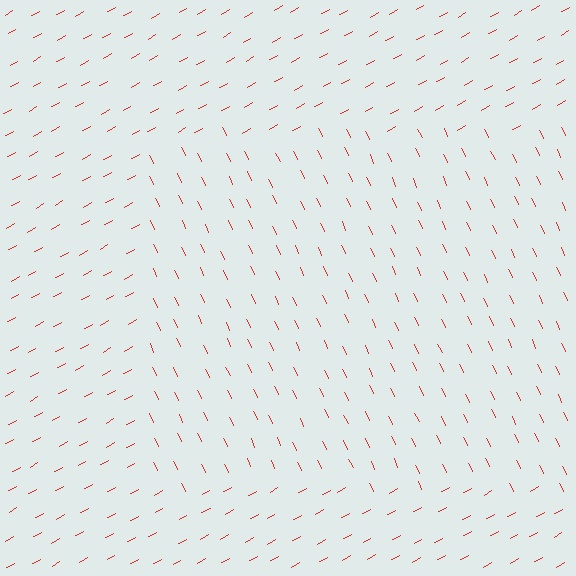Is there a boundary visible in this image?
Yes, there is a texture boundary formed by a change in line orientation.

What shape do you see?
I see a rectangle.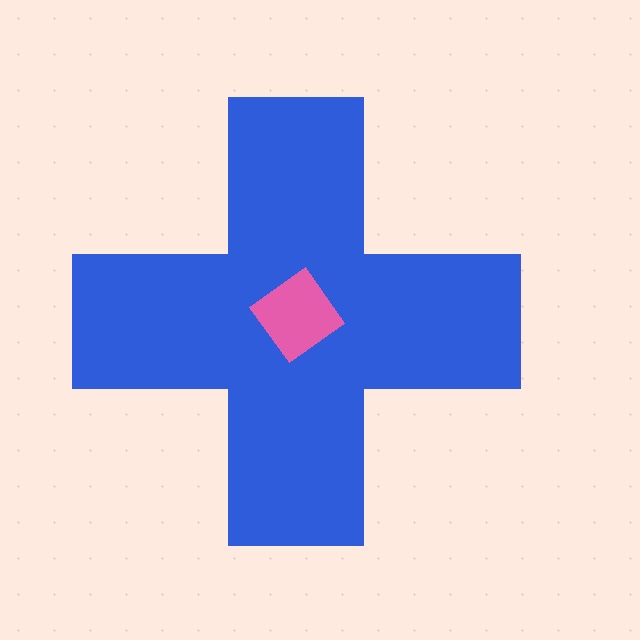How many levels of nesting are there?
2.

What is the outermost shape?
The blue cross.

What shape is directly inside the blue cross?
The pink diamond.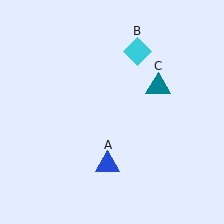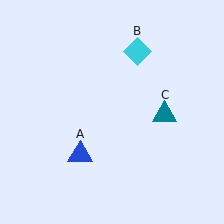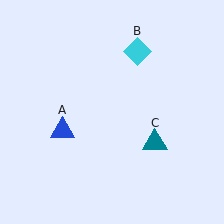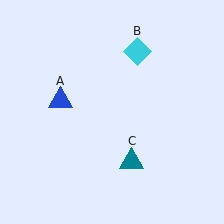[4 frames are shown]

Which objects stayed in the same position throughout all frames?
Cyan diamond (object B) remained stationary.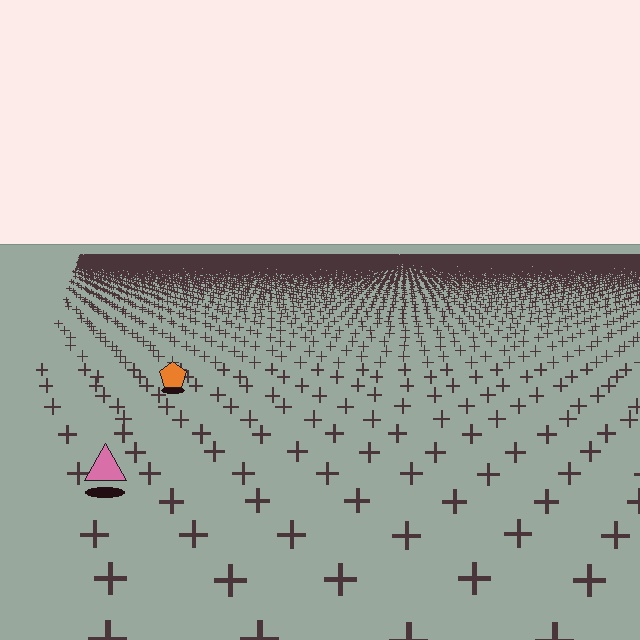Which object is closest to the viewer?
The pink triangle is closest. The texture marks near it are larger and more spread out.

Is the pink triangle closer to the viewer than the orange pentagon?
Yes. The pink triangle is closer — you can tell from the texture gradient: the ground texture is coarser near it.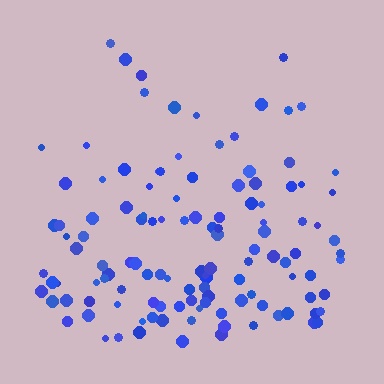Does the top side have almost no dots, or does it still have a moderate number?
Still a moderate number, just noticeably fewer than the bottom.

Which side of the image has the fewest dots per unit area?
The top.